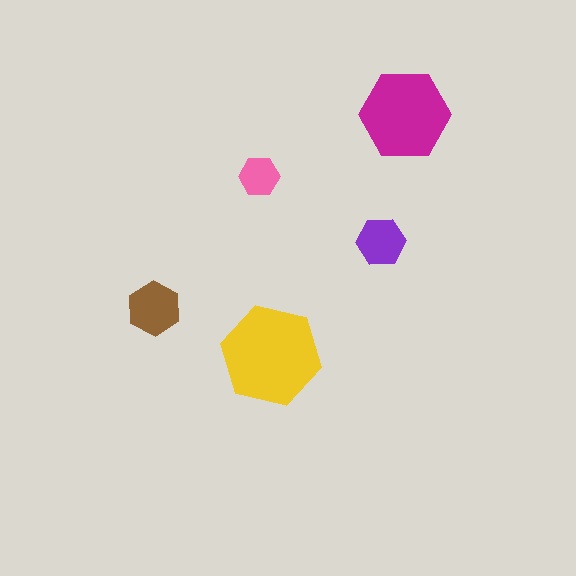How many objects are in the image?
There are 5 objects in the image.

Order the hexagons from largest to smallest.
the yellow one, the magenta one, the brown one, the purple one, the pink one.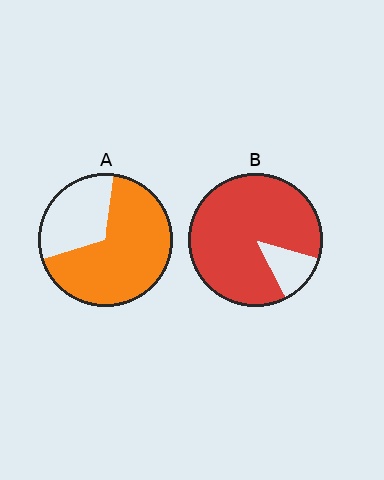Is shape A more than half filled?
Yes.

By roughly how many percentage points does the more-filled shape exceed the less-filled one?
By roughly 20 percentage points (B over A).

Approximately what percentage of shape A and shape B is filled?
A is approximately 70% and B is approximately 85%.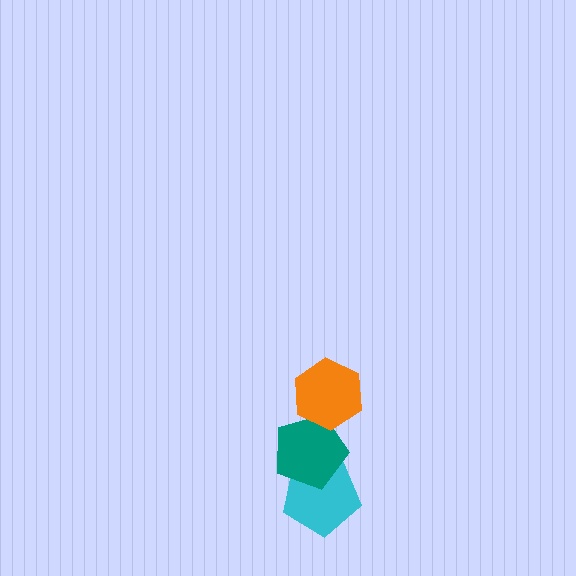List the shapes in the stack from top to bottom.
From top to bottom: the orange hexagon, the teal pentagon, the cyan pentagon.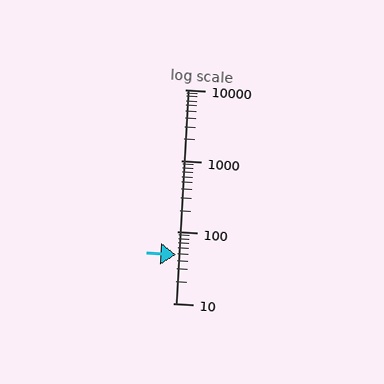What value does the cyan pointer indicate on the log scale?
The pointer indicates approximately 48.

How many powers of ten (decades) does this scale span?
The scale spans 3 decades, from 10 to 10000.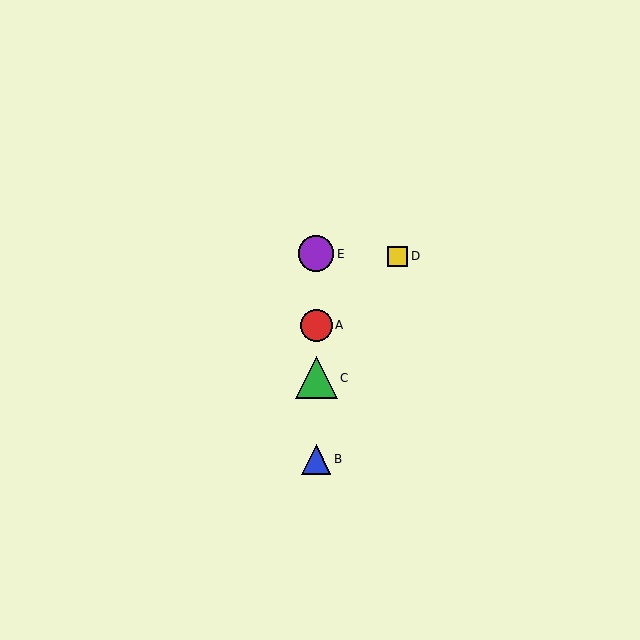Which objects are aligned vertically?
Objects A, B, C, E are aligned vertically.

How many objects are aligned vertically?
4 objects (A, B, C, E) are aligned vertically.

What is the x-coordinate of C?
Object C is at x≈316.